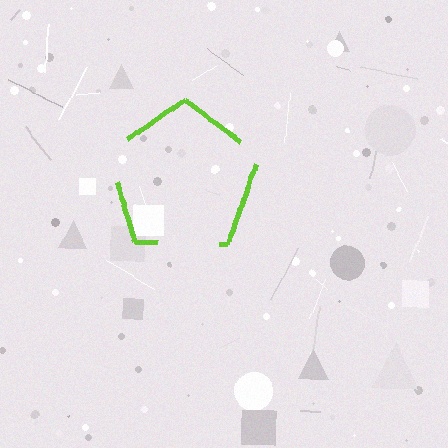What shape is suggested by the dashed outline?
The dashed outline suggests a pentagon.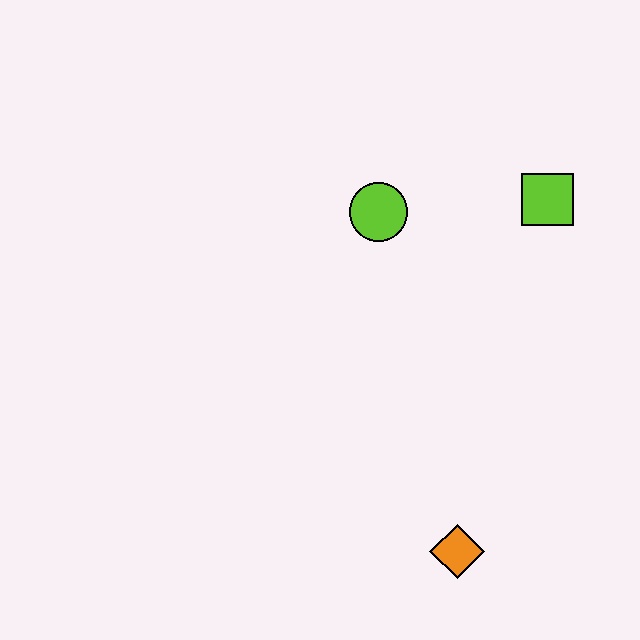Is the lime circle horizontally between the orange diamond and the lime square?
No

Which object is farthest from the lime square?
The orange diamond is farthest from the lime square.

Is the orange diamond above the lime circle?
No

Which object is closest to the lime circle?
The lime square is closest to the lime circle.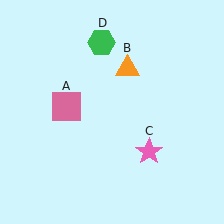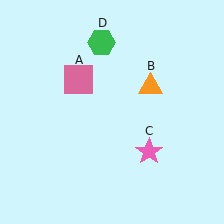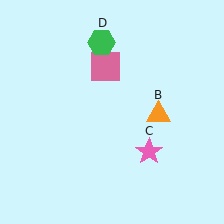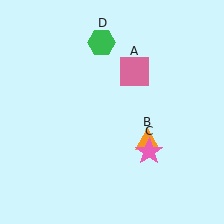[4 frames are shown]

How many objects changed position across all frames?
2 objects changed position: pink square (object A), orange triangle (object B).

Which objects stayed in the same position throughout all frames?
Pink star (object C) and green hexagon (object D) remained stationary.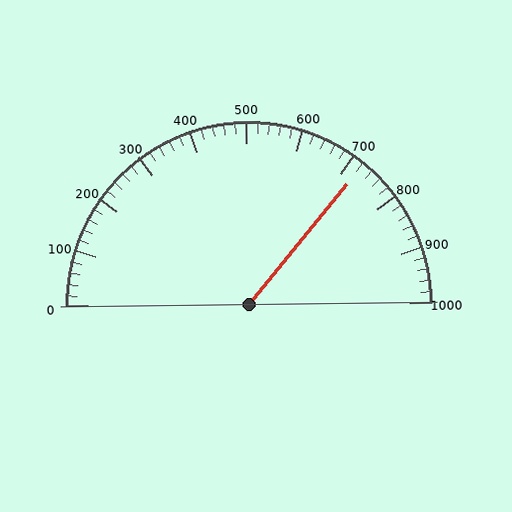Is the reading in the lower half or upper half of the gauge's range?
The reading is in the upper half of the range (0 to 1000).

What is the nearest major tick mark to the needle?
The nearest major tick mark is 700.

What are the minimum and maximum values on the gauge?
The gauge ranges from 0 to 1000.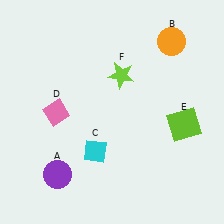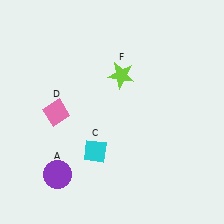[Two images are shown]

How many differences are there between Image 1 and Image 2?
There are 2 differences between the two images.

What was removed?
The lime square (E), the orange circle (B) were removed in Image 2.